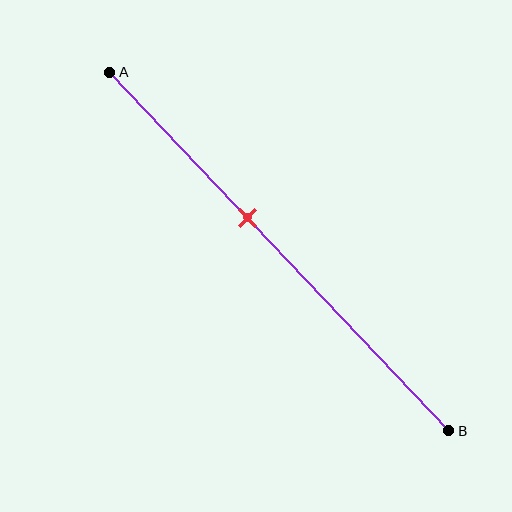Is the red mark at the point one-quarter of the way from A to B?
No, the mark is at about 40% from A, not at the 25% one-quarter point.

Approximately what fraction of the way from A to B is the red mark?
The red mark is approximately 40% of the way from A to B.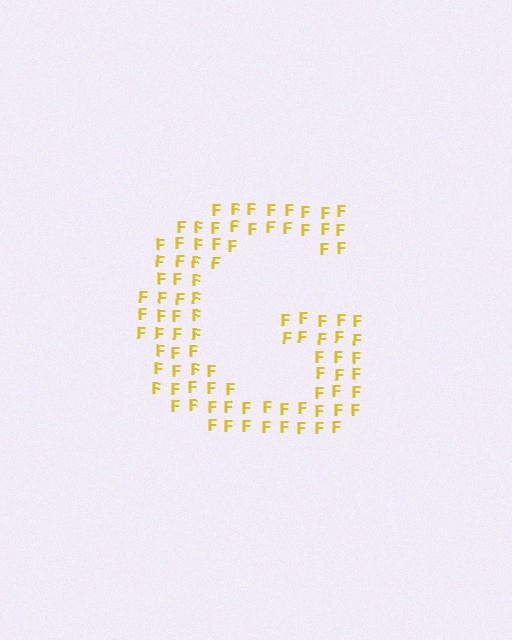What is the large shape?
The large shape is the letter G.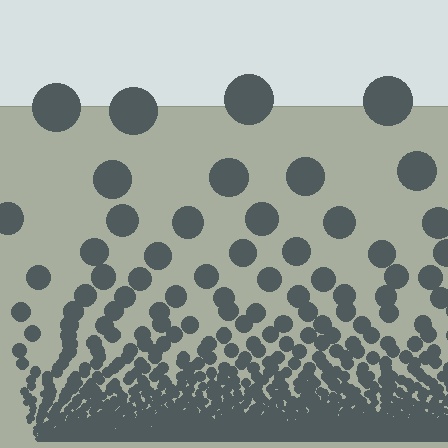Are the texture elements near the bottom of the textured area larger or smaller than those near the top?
Smaller. The gradient is inverted — elements near the bottom are smaller and denser.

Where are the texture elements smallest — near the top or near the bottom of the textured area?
Near the bottom.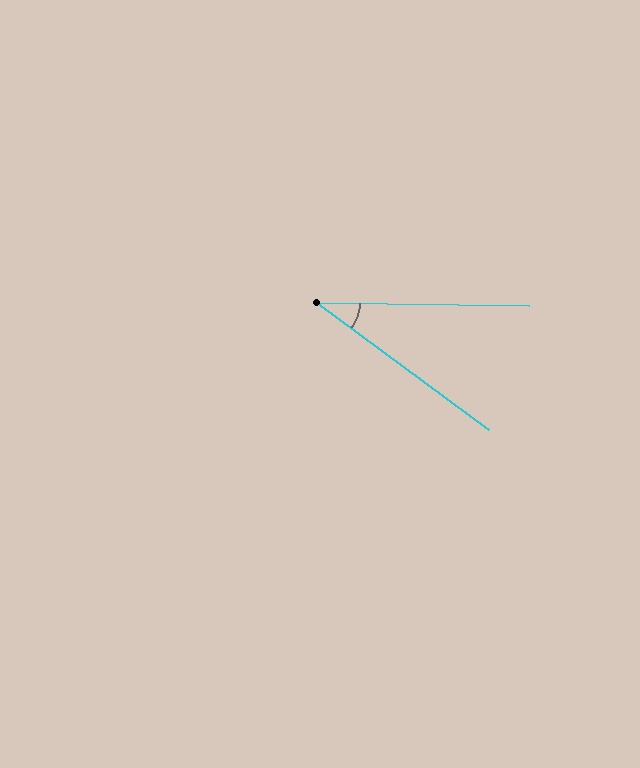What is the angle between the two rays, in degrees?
Approximately 36 degrees.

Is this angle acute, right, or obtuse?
It is acute.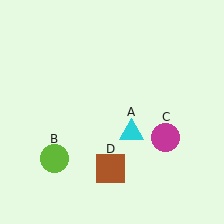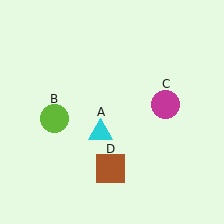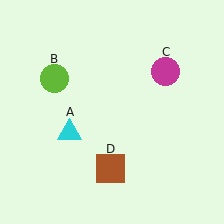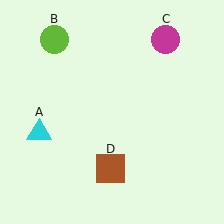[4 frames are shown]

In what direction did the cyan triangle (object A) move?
The cyan triangle (object A) moved left.